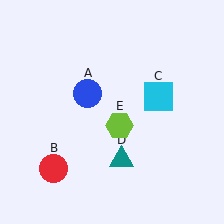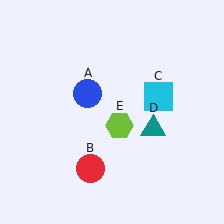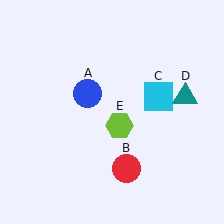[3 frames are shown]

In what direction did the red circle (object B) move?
The red circle (object B) moved right.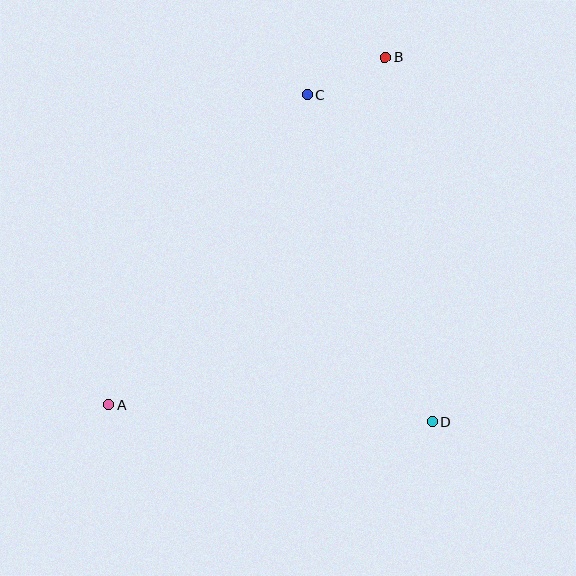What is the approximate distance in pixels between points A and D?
The distance between A and D is approximately 324 pixels.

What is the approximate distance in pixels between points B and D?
The distance between B and D is approximately 367 pixels.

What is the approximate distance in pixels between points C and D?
The distance between C and D is approximately 350 pixels.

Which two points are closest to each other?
Points B and C are closest to each other.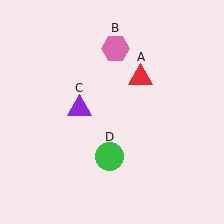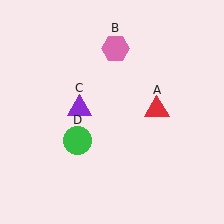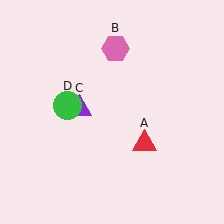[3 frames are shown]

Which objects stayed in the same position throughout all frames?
Pink hexagon (object B) and purple triangle (object C) remained stationary.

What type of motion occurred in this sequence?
The red triangle (object A), green circle (object D) rotated clockwise around the center of the scene.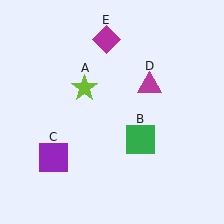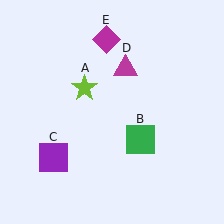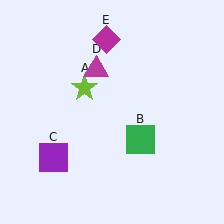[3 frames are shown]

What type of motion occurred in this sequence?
The magenta triangle (object D) rotated counterclockwise around the center of the scene.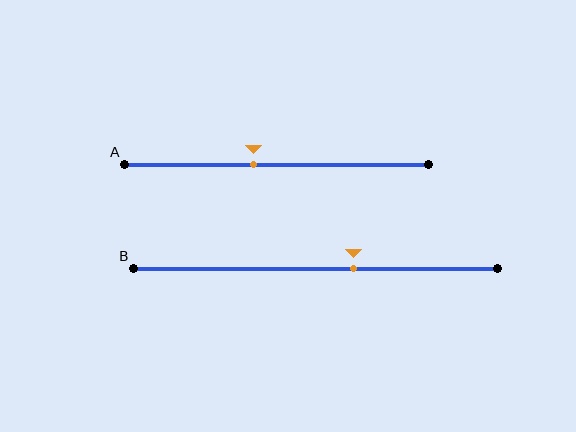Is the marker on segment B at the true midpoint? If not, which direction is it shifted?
No, the marker on segment B is shifted to the right by about 10% of the segment length.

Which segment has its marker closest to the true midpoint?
Segment A has its marker closest to the true midpoint.